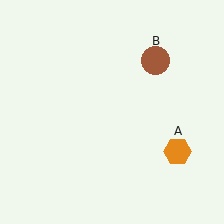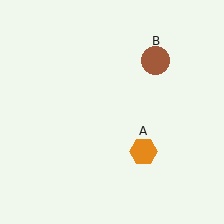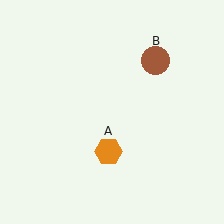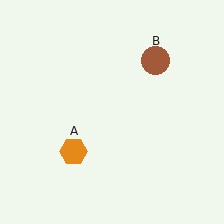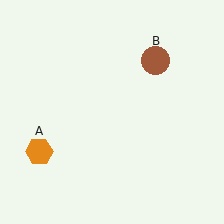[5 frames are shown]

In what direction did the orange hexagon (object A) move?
The orange hexagon (object A) moved left.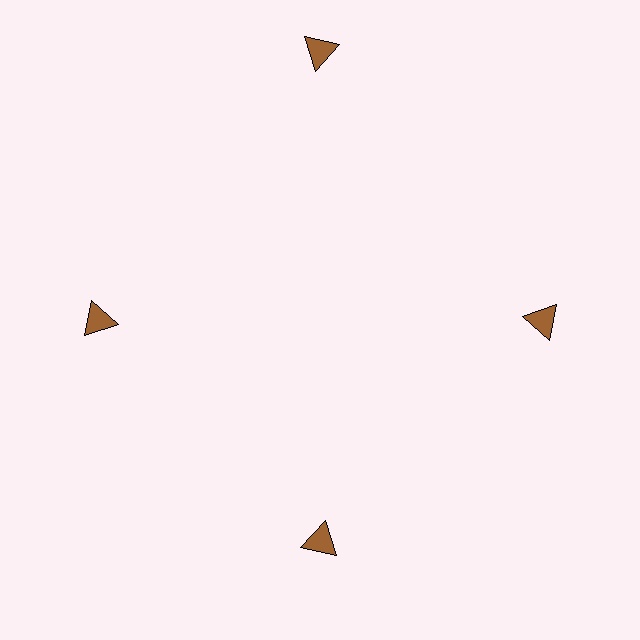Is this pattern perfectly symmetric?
No. The 4 brown triangles are arranged in a ring, but one element near the 12 o'clock position is pushed outward from the center, breaking the 4-fold rotational symmetry.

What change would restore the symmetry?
The symmetry would be restored by moving it inward, back onto the ring so that all 4 triangles sit at equal angles and equal distance from the center.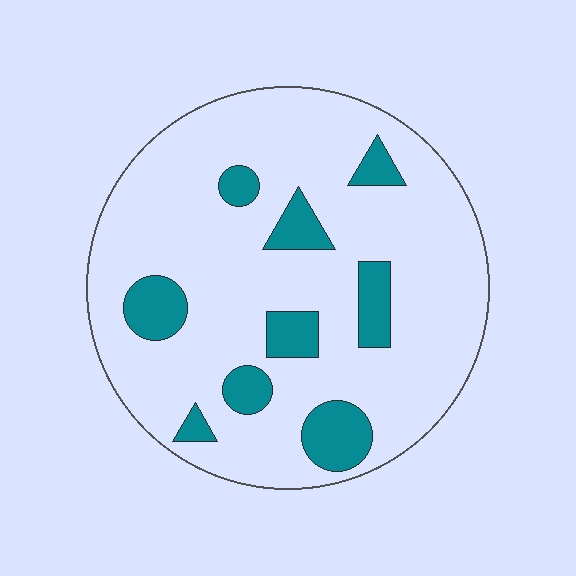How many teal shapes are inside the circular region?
9.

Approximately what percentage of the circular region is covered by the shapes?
Approximately 15%.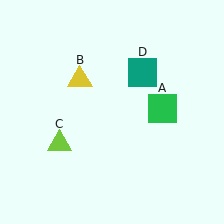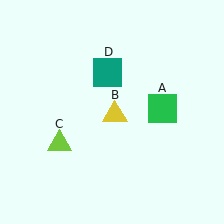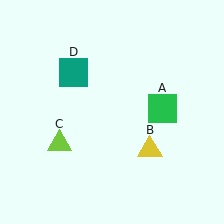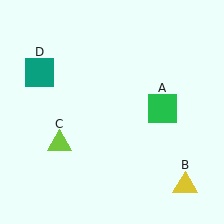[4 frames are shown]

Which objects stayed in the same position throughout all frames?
Green square (object A) and lime triangle (object C) remained stationary.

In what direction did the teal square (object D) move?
The teal square (object D) moved left.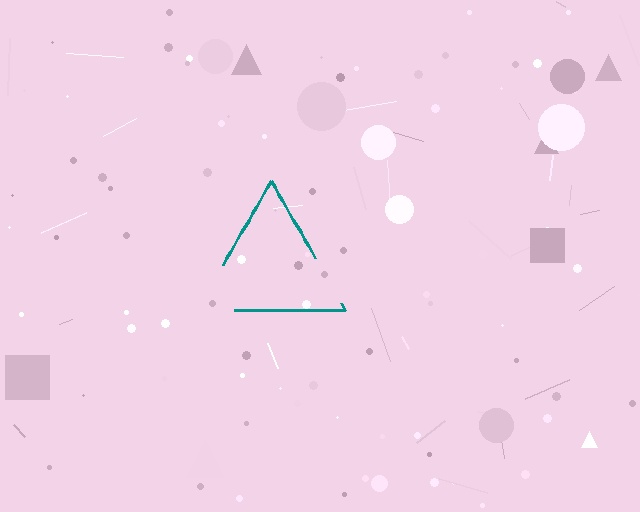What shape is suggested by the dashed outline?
The dashed outline suggests a triangle.